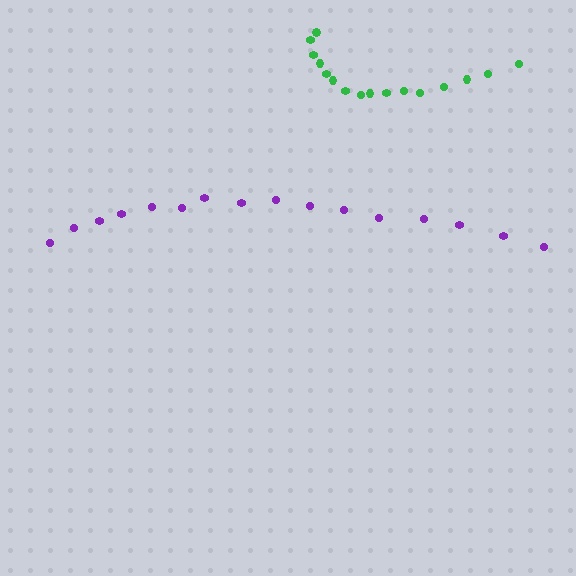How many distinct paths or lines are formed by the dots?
There are 2 distinct paths.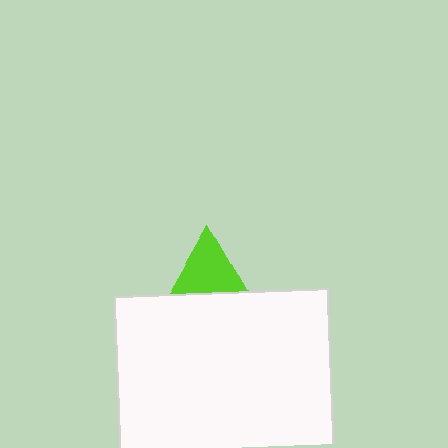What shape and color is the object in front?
The object in front is a white square.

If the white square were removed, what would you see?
You would see the complete lime triangle.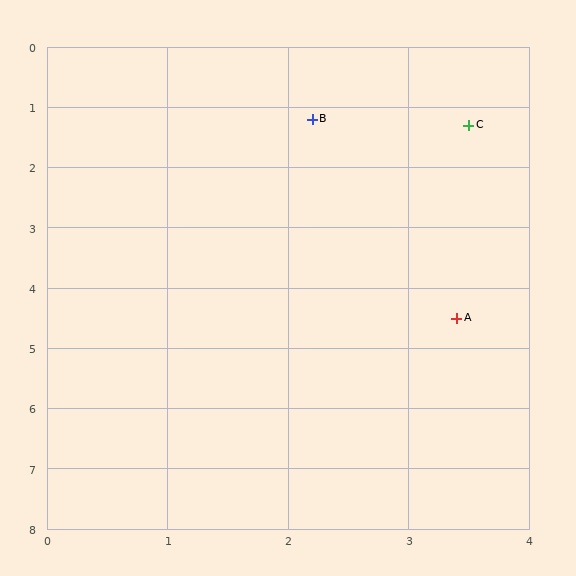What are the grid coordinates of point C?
Point C is at approximately (3.5, 1.3).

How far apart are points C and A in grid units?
Points C and A are about 3.2 grid units apart.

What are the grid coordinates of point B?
Point B is at approximately (2.2, 1.2).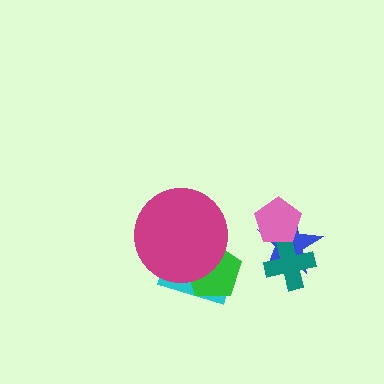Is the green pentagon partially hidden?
Yes, it is partially covered by another shape.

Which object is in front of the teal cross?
The pink pentagon is in front of the teal cross.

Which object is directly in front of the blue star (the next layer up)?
The teal cross is directly in front of the blue star.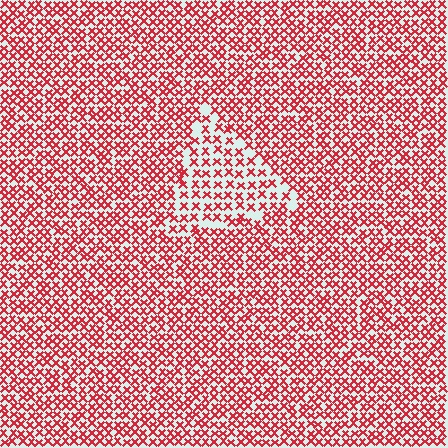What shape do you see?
I see a triangle.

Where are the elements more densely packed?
The elements are more densely packed outside the triangle boundary.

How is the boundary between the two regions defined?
The boundary is defined by a change in element density (approximately 1.6x ratio). All elements are the same color, size, and shape.